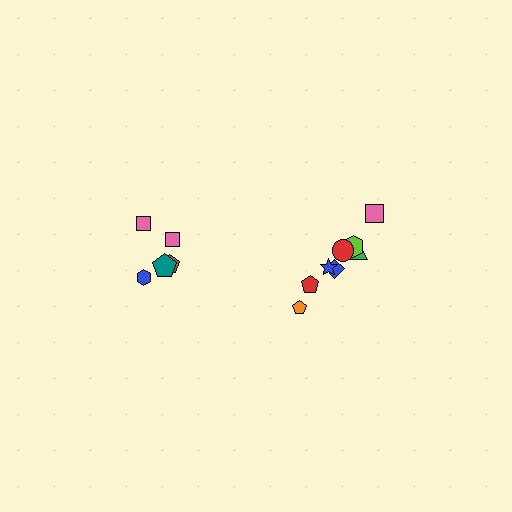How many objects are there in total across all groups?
There are 13 objects.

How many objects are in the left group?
There are 5 objects.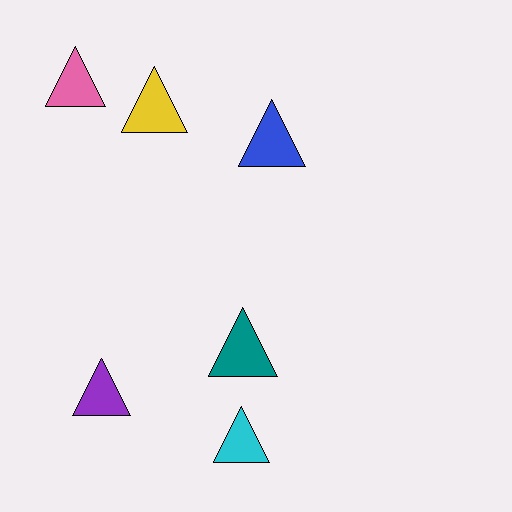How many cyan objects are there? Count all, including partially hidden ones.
There is 1 cyan object.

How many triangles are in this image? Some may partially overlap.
There are 6 triangles.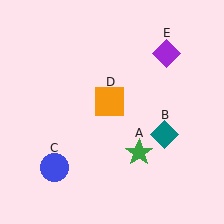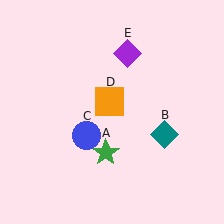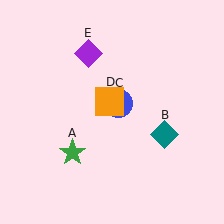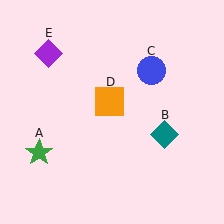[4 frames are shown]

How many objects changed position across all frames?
3 objects changed position: green star (object A), blue circle (object C), purple diamond (object E).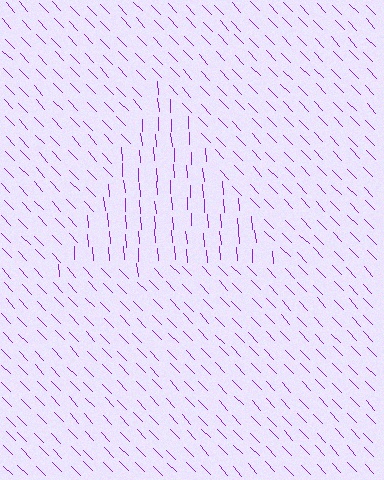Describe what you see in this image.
The image is filled with small purple line segments. A triangle region in the image has lines oriented differently from the surrounding lines, creating a visible texture boundary.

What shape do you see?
I see a triangle.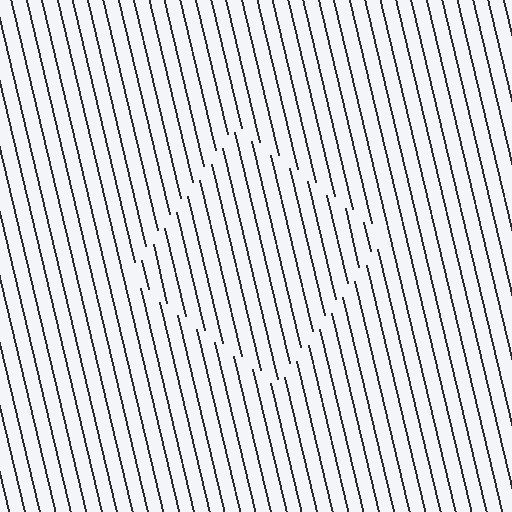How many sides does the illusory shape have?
4 sides — the line-ends trace a square.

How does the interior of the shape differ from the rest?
The interior of the shape contains the same grating, shifted by half a period — the contour is defined by the phase discontinuity where line-ends from the inner and outer gratings abut.